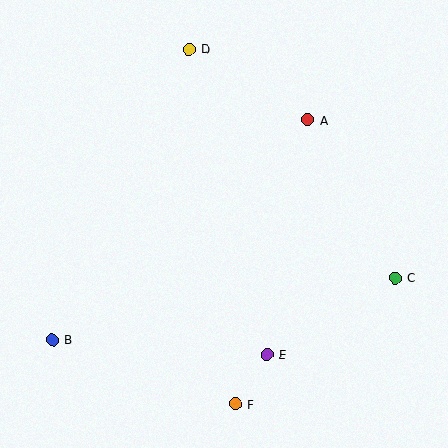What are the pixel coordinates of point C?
Point C is at (395, 278).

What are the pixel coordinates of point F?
Point F is at (235, 404).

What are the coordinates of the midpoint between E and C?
The midpoint between E and C is at (331, 316).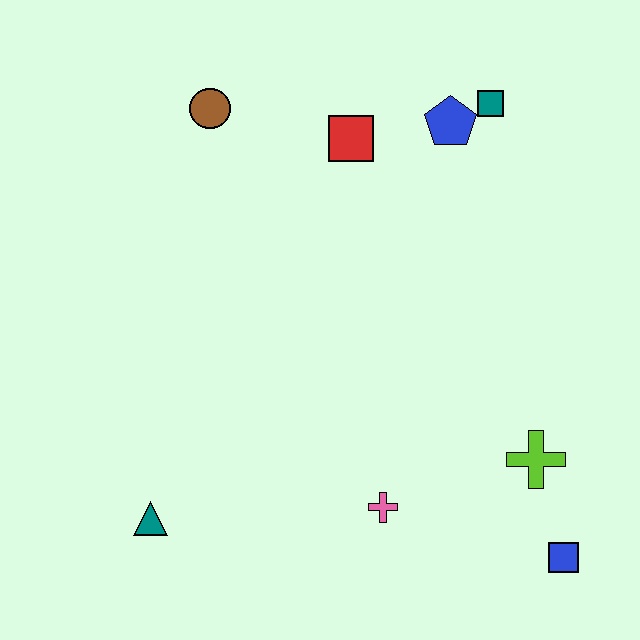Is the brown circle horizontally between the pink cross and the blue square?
No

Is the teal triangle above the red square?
No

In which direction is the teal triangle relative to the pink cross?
The teal triangle is to the left of the pink cross.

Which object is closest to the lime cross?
The blue square is closest to the lime cross.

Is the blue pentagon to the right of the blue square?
No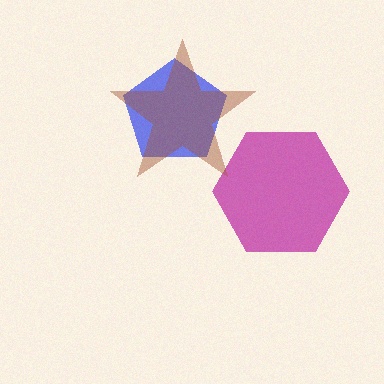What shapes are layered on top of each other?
The layered shapes are: a magenta hexagon, a blue pentagon, a brown star.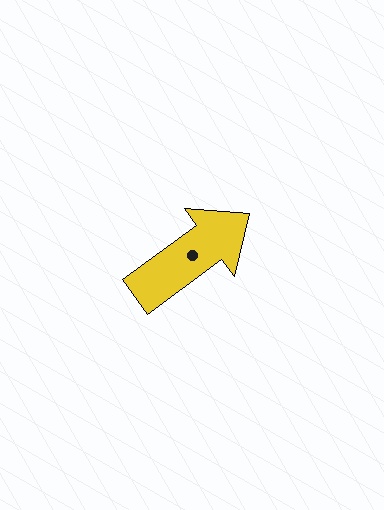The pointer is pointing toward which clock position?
Roughly 2 o'clock.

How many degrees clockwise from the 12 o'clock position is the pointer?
Approximately 54 degrees.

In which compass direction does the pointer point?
Northeast.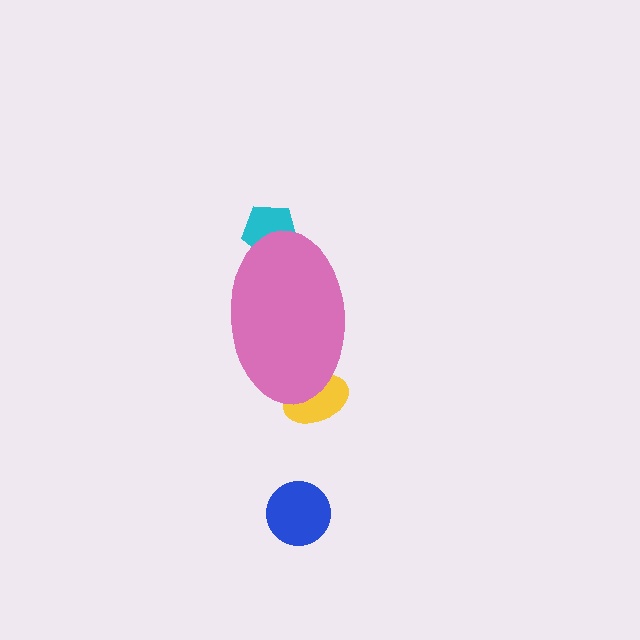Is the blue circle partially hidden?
No, the blue circle is fully visible.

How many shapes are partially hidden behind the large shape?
2 shapes are partially hidden.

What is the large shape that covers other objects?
A pink ellipse.